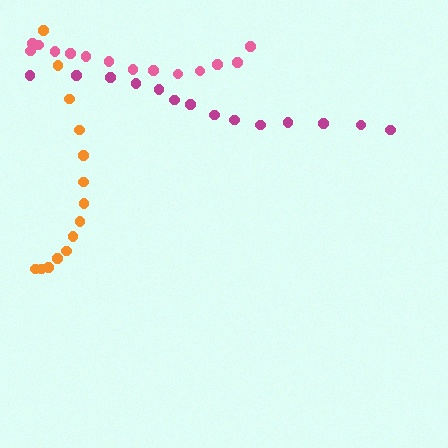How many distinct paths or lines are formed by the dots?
There are 3 distinct paths.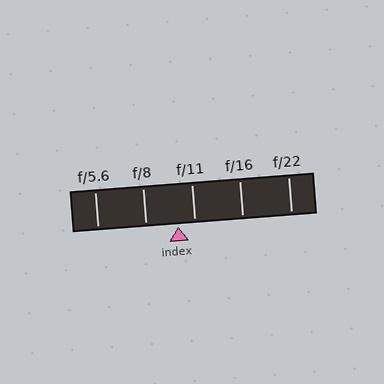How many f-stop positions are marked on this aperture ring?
There are 5 f-stop positions marked.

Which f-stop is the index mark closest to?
The index mark is closest to f/11.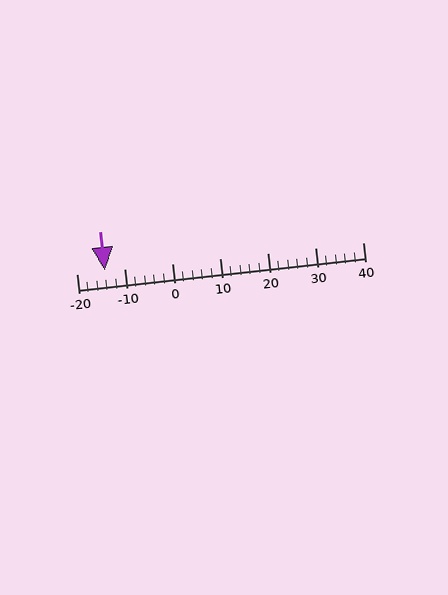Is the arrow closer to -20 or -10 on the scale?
The arrow is closer to -10.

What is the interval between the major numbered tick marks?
The major tick marks are spaced 10 units apart.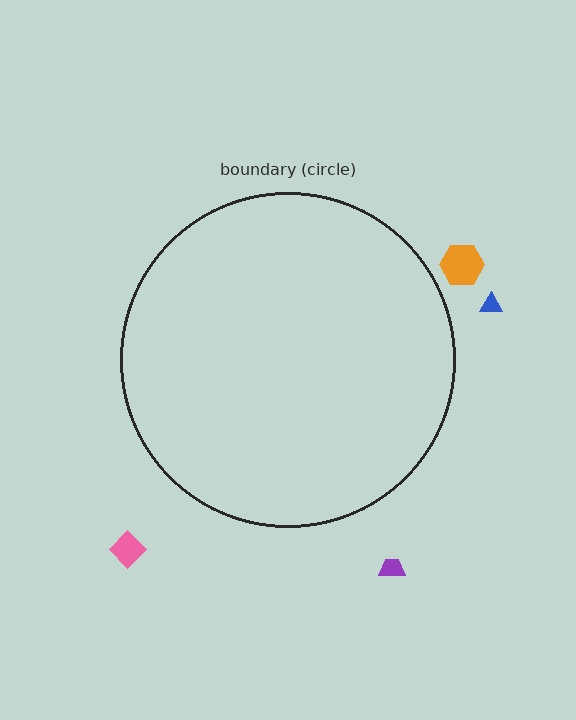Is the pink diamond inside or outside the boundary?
Outside.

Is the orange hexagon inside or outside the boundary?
Outside.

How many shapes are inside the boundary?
0 inside, 4 outside.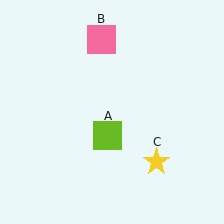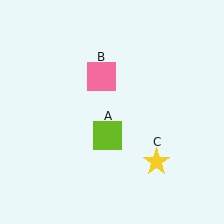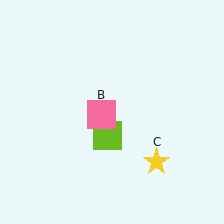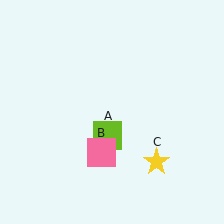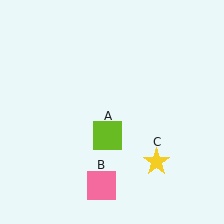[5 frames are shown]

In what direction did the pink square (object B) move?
The pink square (object B) moved down.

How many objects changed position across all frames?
1 object changed position: pink square (object B).